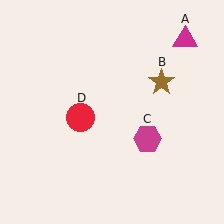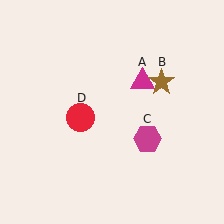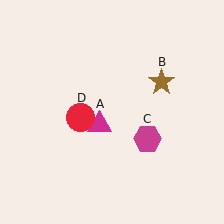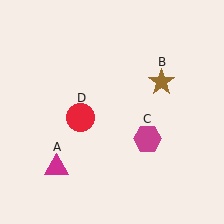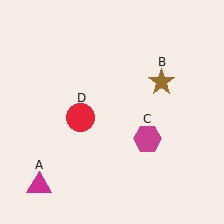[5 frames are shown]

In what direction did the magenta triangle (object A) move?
The magenta triangle (object A) moved down and to the left.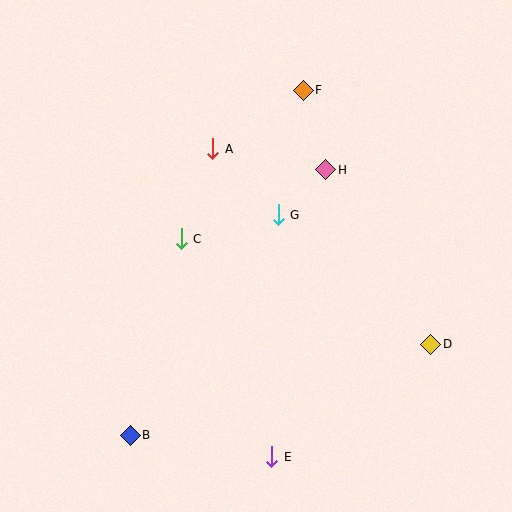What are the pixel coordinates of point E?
Point E is at (272, 457).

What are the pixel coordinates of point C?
Point C is at (181, 239).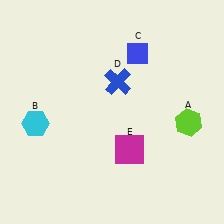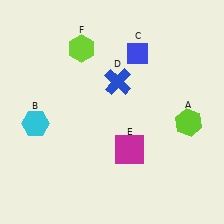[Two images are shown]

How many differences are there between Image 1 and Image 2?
There is 1 difference between the two images.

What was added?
A lime hexagon (F) was added in Image 2.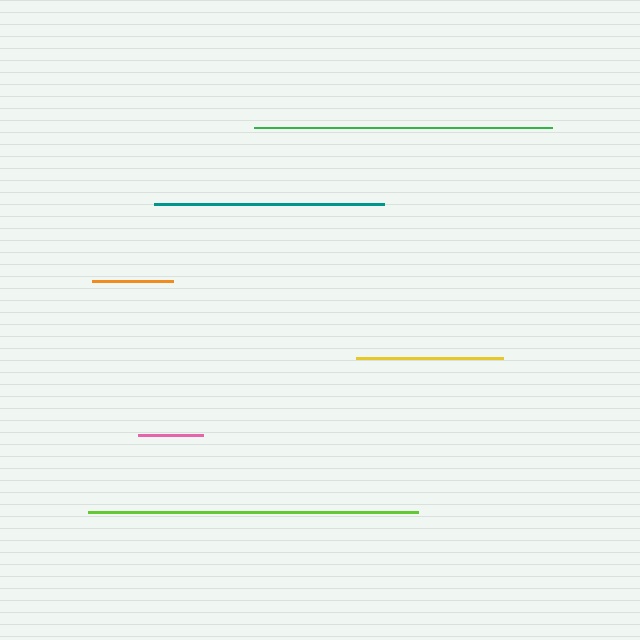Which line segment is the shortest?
The pink line is the shortest at approximately 64 pixels.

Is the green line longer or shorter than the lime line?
The lime line is longer than the green line.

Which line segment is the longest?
The lime line is the longest at approximately 330 pixels.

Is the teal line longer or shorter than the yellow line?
The teal line is longer than the yellow line.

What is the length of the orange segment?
The orange segment is approximately 81 pixels long.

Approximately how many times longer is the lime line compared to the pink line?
The lime line is approximately 5.1 times the length of the pink line.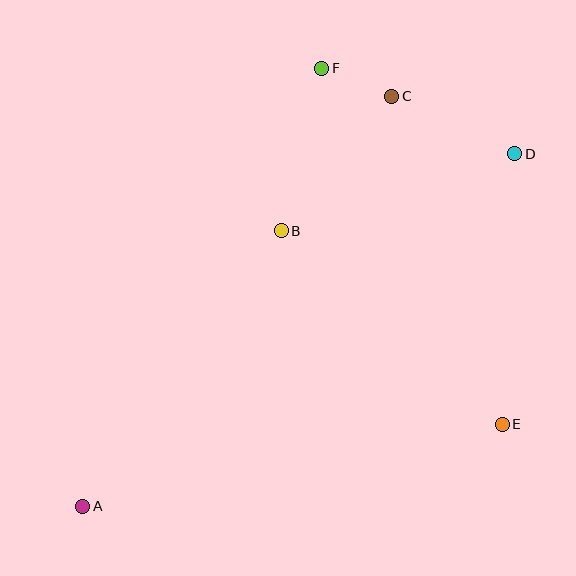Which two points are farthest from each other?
Points A and D are farthest from each other.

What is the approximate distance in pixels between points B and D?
The distance between B and D is approximately 246 pixels.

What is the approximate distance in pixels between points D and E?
The distance between D and E is approximately 271 pixels.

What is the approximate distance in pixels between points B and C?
The distance between B and C is approximately 174 pixels.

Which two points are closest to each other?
Points C and F are closest to each other.